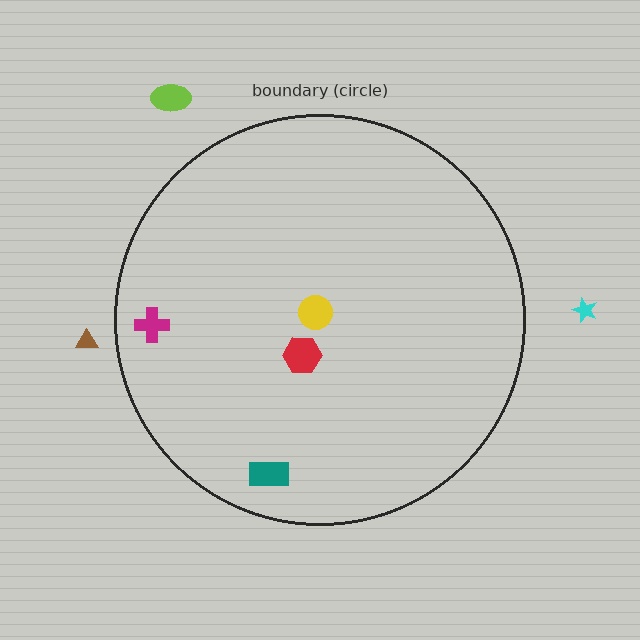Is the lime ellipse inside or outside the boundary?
Outside.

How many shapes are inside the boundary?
4 inside, 3 outside.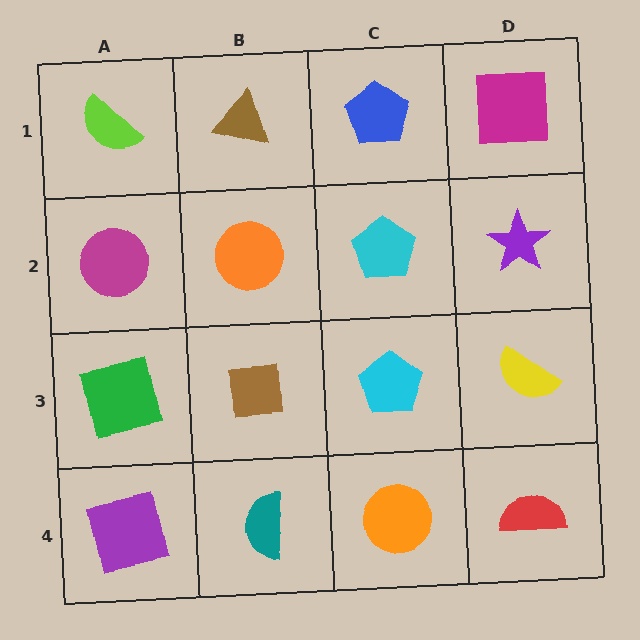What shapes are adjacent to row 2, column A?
A lime semicircle (row 1, column A), a green square (row 3, column A), an orange circle (row 2, column B).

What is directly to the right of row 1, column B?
A blue pentagon.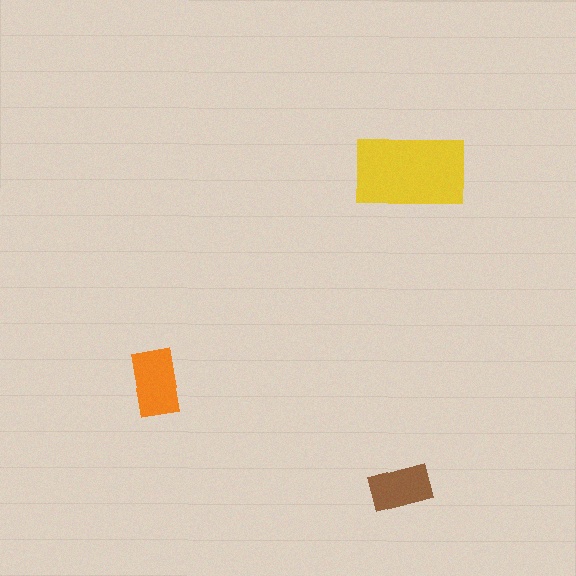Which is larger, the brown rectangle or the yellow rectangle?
The yellow one.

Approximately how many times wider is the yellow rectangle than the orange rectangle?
About 1.5 times wider.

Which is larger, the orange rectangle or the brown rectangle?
The orange one.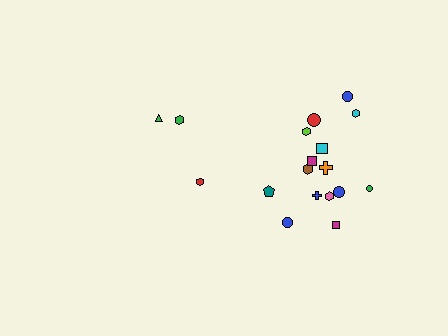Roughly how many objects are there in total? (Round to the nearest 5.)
Roughly 20 objects in total.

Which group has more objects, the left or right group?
The right group.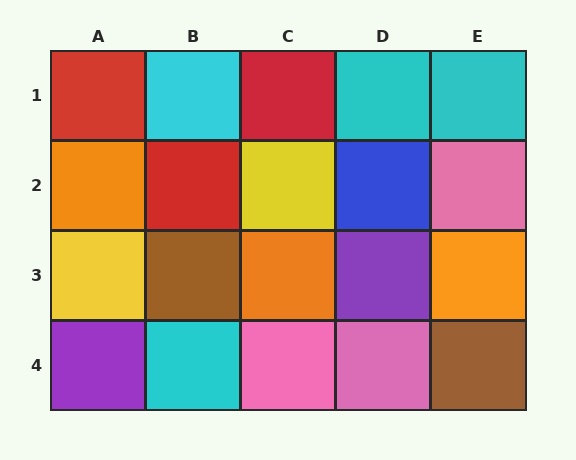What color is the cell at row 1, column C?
Red.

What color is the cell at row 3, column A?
Yellow.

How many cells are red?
3 cells are red.